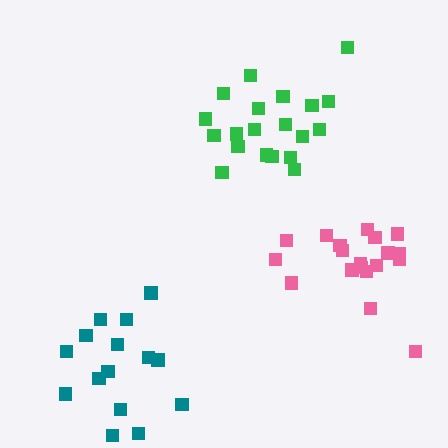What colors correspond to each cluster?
The clusters are colored: green, pink, teal.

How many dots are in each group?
Group 1: 20 dots, Group 2: 19 dots, Group 3: 15 dots (54 total).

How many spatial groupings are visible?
There are 3 spatial groupings.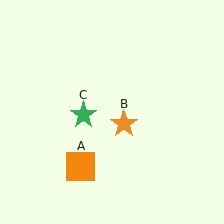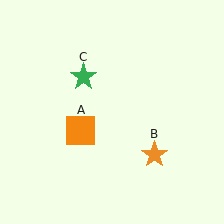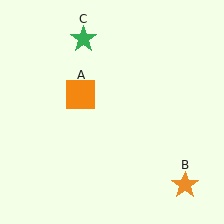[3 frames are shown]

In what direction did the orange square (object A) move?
The orange square (object A) moved up.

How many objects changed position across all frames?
3 objects changed position: orange square (object A), orange star (object B), green star (object C).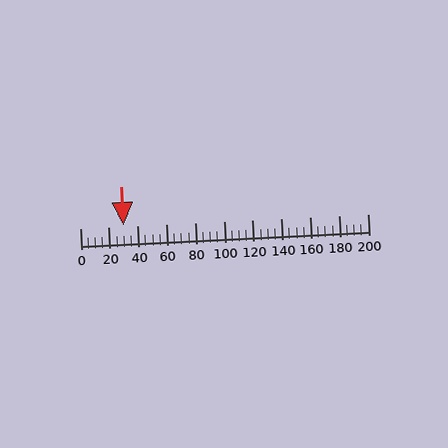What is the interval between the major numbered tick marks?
The major tick marks are spaced 20 units apart.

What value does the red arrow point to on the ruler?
The red arrow points to approximately 30.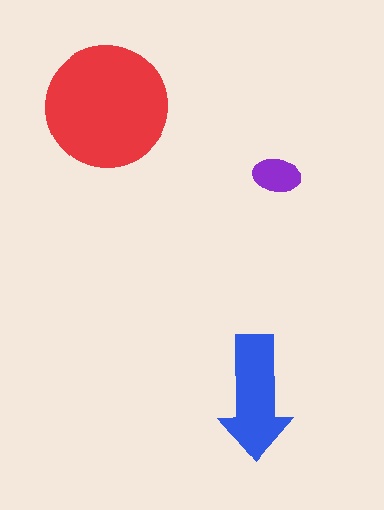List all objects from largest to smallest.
The red circle, the blue arrow, the purple ellipse.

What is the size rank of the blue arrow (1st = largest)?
2nd.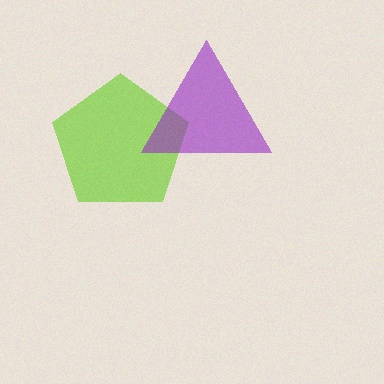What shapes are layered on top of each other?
The layered shapes are: a lime pentagon, a purple triangle.